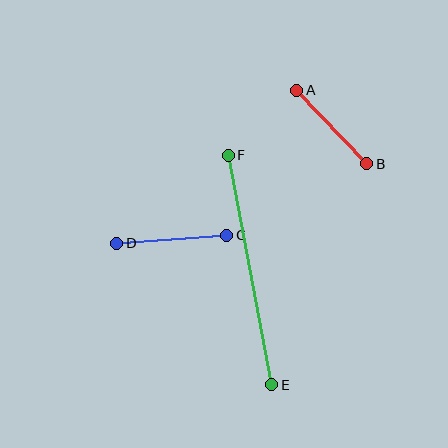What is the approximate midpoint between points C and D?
The midpoint is at approximately (172, 239) pixels.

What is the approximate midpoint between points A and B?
The midpoint is at approximately (332, 127) pixels.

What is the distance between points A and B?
The distance is approximately 101 pixels.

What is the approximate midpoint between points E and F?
The midpoint is at approximately (250, 270) pixels.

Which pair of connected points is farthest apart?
Points E and F are farthest apart.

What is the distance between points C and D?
The distance is approximately 110 pixels.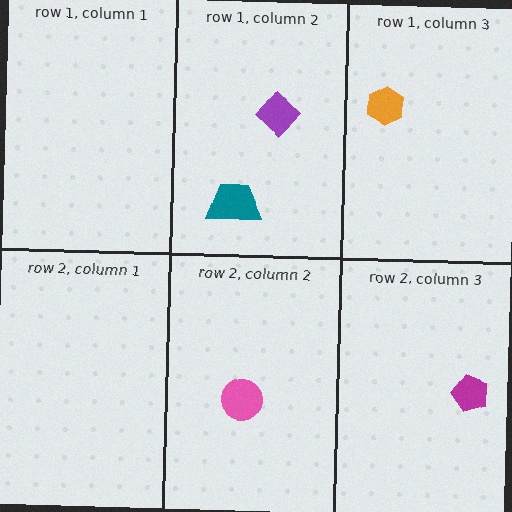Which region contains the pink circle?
The row 2, column 2 region.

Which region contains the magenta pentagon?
The row 2, column 3 region.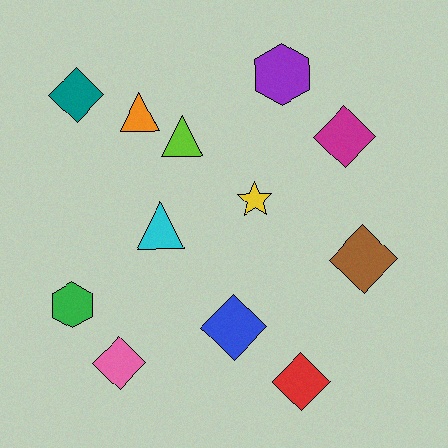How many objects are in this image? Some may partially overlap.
There are 12 objects.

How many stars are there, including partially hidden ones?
There is 1 star.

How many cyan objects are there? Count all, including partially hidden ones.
There is 1 cyan object.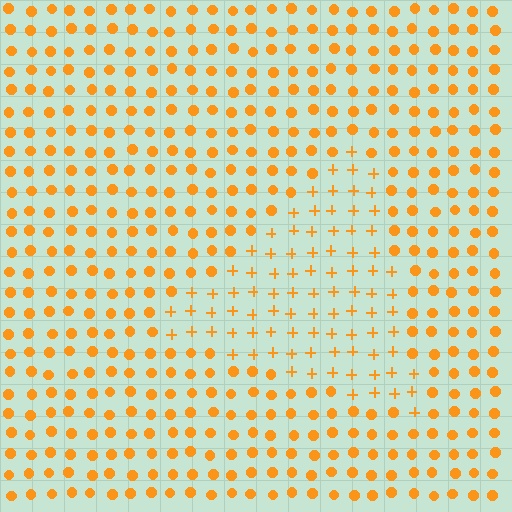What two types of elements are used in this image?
The image uses plus signs inside the triangle region and circles outside it.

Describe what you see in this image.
The image is filled with small orange elements arranged in a uniform grid. A triangle-shaped region contains plus signs, while the surrounding area contains circles. The boundary is defined purely by the change in element shape.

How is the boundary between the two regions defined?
The boundary is defined by a change in element shape: plus signs inside vs. circles outside. All elements share the same color and spacing.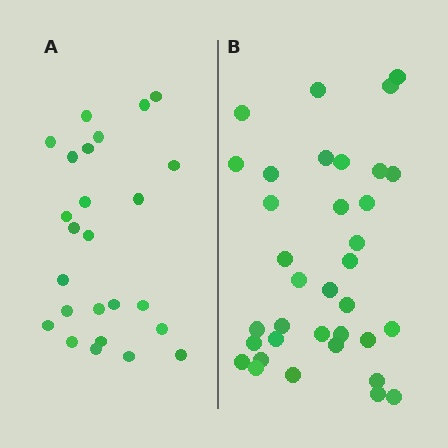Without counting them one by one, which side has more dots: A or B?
Region B (the right region) has more dots.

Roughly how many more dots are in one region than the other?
Region B has roughly 10 or so more dots than region A.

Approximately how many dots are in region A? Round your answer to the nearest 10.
About 20 dots. (The exact count is 25, which rounds to 20.)